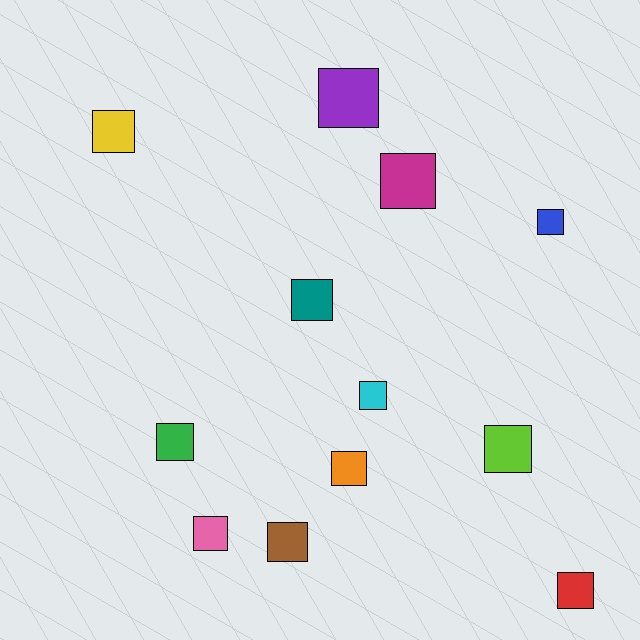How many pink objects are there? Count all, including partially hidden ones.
There is 1 pink object.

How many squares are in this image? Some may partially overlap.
There are 12 squares.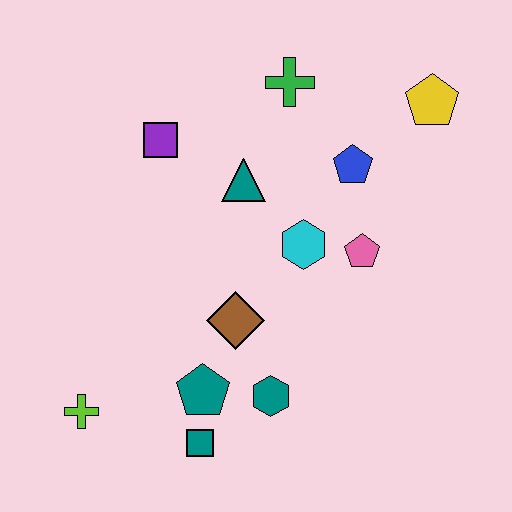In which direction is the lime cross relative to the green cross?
The lime cross is below the green cross.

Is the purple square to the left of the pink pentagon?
Yes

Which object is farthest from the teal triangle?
The lime cross is farthest from the teal triangle.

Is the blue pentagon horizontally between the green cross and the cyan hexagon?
No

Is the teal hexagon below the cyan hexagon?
Yes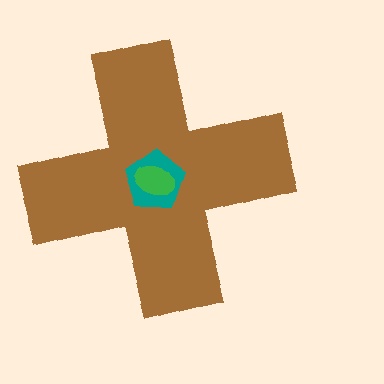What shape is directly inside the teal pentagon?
The green ellipse.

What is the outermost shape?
The brown cross.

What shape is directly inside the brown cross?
The teal pentagon.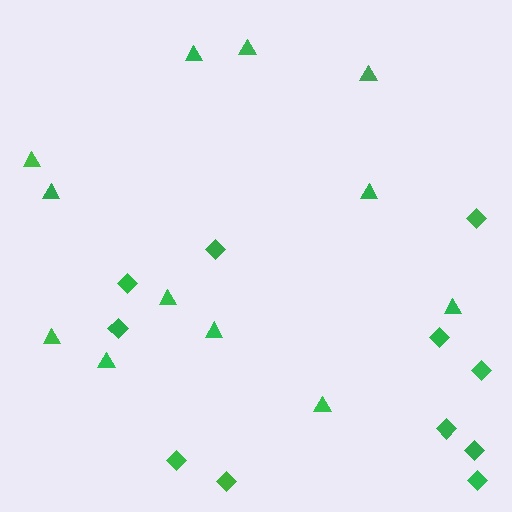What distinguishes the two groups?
There are 2 groups: one group of triangles (12) and one group of diamonds (11).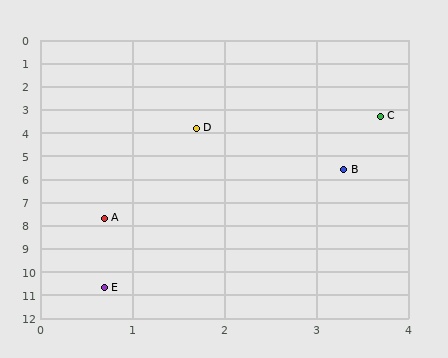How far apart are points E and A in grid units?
Points E and A are about 3.0 grid units apart.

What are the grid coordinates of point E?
Point E is at approximately (0.7, 10.7).